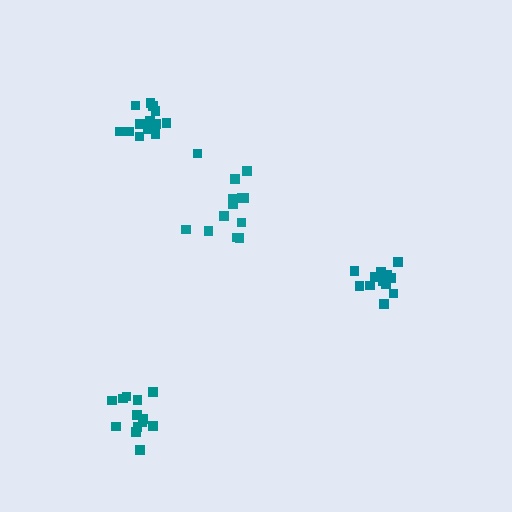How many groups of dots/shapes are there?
There are 4 groups.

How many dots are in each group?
Group 1: 12 dots, Group 2: 13 dots, Group 3: 12 dots, Group 4: 14 dots (51 total).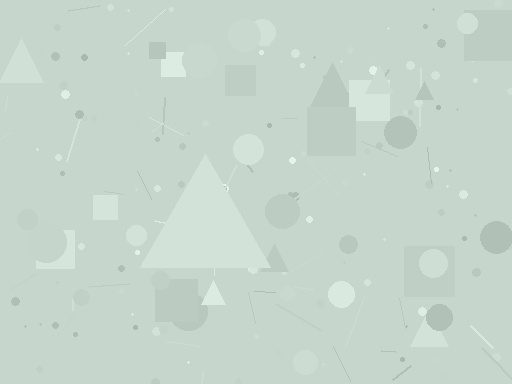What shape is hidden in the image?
A triangle is hidden in the image.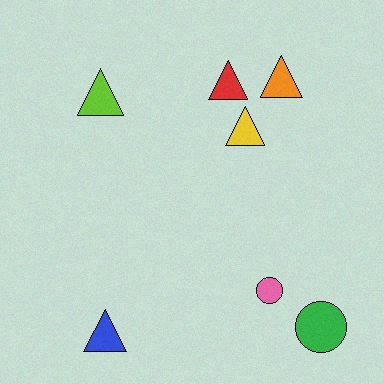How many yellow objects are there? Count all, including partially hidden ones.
There is 1 yellow object.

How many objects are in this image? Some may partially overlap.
There are 7 objects.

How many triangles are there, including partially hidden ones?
There are 5 triangles.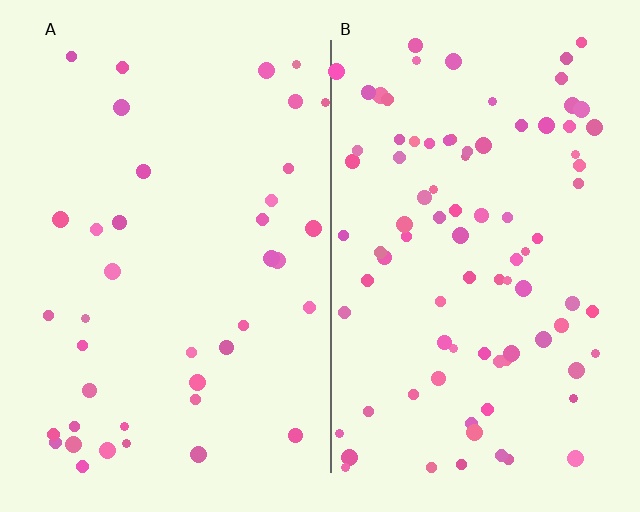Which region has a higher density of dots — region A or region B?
B (the right).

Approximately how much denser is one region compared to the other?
Approximately 2.3× — region B over region A.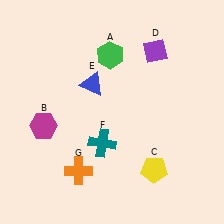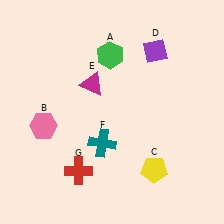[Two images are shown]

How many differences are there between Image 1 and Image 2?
There are 3 differences between the two images.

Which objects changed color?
B changed from magenta to pink. E changed from blue to magenta. G changed from orange to red.